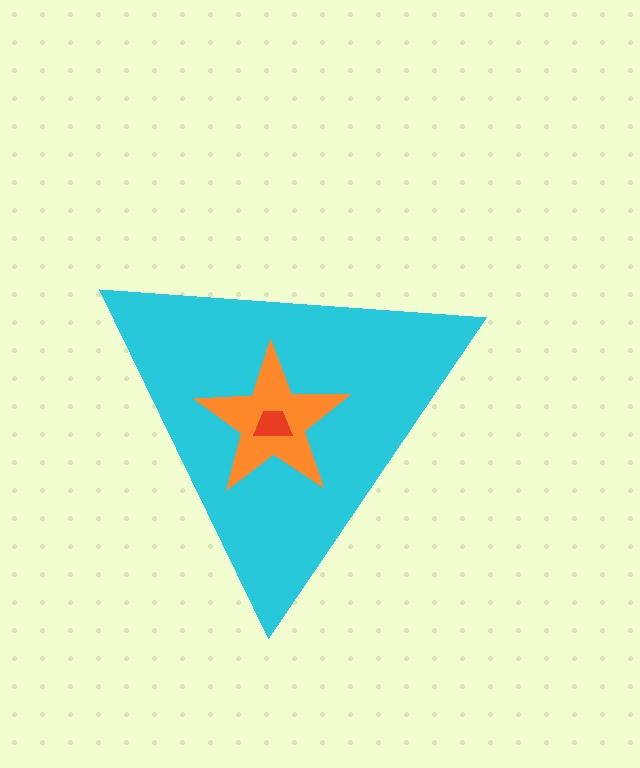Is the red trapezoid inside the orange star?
Yes.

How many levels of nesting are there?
3.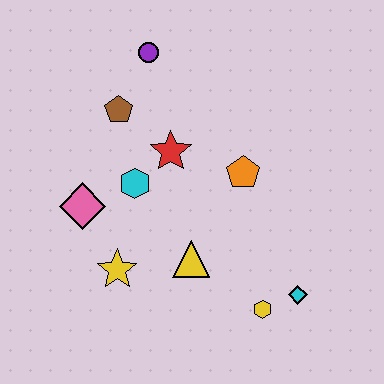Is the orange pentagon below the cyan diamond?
No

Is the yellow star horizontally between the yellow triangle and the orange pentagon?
No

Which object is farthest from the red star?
The cyan diamond is farthest from the red star.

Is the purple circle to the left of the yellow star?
No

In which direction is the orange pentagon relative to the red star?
The orange pentagon is to the right of the red star.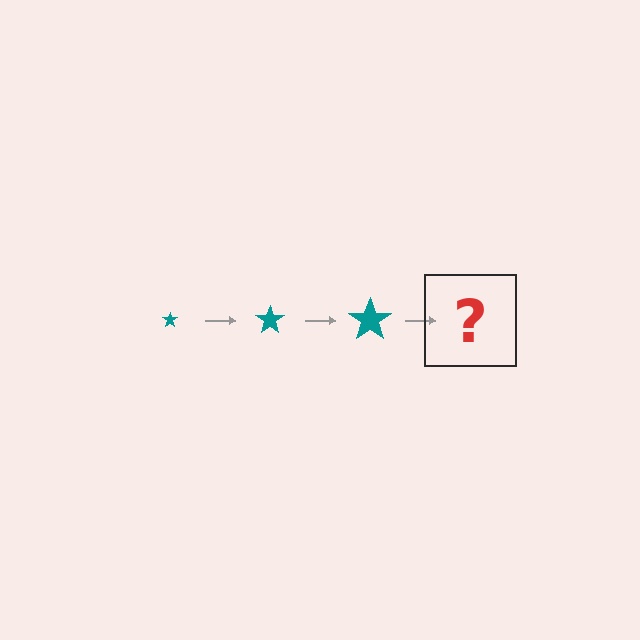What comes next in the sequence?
The next element should be a teal star, larger than the previous one.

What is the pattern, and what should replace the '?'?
The pattern is that the star gets progressively larger each step. The '?' should be a teal star, larger than the previous one.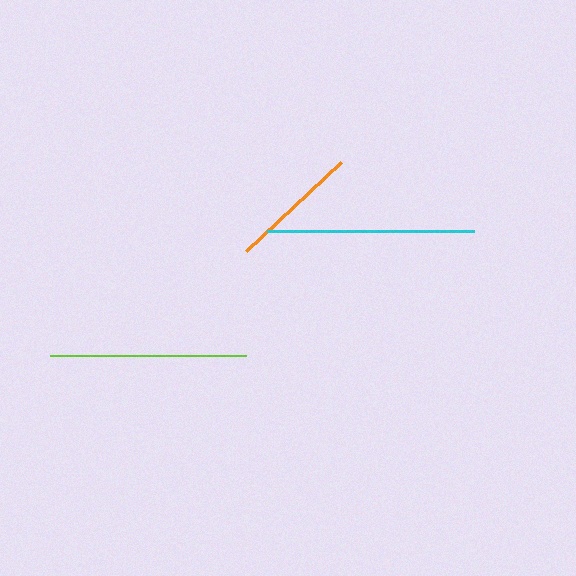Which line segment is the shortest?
The orange line is the shortest at approximately 131 pixels.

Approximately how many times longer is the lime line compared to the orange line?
The lime line is approximately 1.5 times the length of the orange line.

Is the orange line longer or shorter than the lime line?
The lime line is longer than the orange line.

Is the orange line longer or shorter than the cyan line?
The cyan line is longer than the orange line.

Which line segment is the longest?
The cyan line is the longest at approximately 207 pixels.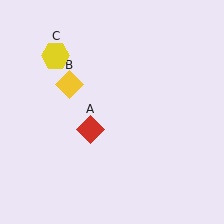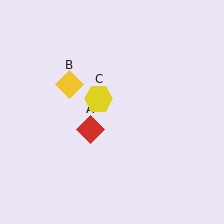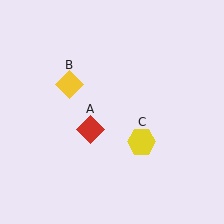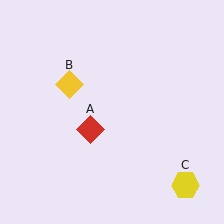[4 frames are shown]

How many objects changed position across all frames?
1 object changed position: yellow hexagon (object C).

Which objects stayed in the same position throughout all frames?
Red diamond (object A) and yellow diamond (object B) remained stationary.